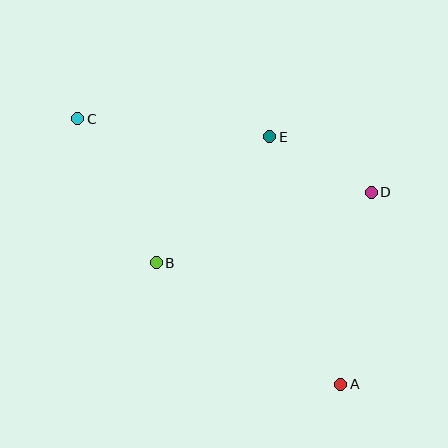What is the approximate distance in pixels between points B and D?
The distance between B and D is approximately 226 pixels.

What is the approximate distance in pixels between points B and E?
The distance between B and E is approximately 170 pixels.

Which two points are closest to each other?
Points D and E are closest to each other.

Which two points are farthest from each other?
Points A and C are farthest from each other.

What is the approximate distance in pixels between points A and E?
The distance between A and E is approximately 257 pixels.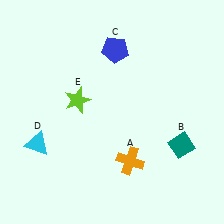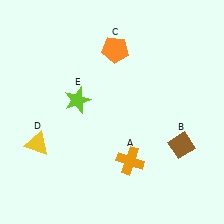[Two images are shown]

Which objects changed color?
B changed from teal to brown. C changed from blue to orange. D changed from cyan to yellow.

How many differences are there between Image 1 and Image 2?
There are 3 differences between the two images.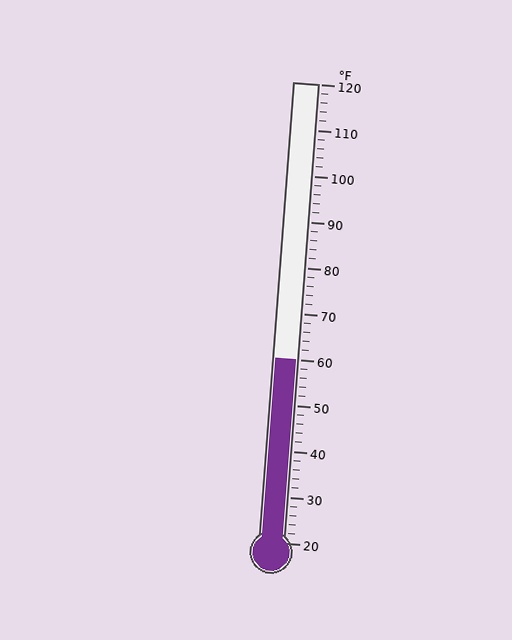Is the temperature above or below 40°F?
The temperature is above 40°F.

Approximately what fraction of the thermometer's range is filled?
The thermometer is filled to approximately 40% of its range.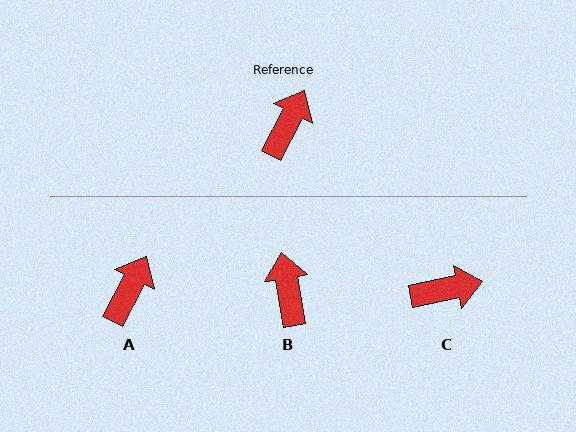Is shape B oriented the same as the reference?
No, it is off by about 37 degrees.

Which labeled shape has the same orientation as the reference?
A.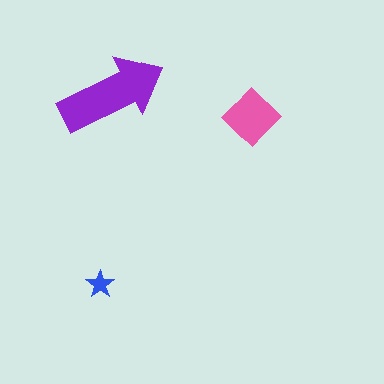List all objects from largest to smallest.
The purple arrow, the pink diamond, the blue star.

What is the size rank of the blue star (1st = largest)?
3rd.